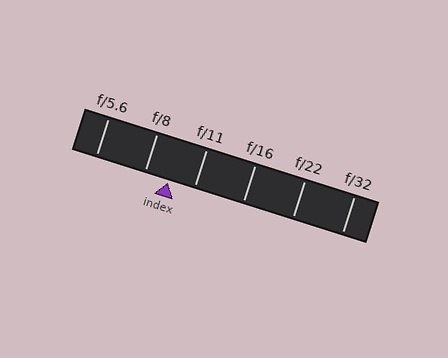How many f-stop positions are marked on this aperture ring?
There are 6 f-stop positions marked.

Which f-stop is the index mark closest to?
The index mark is closest to f/8.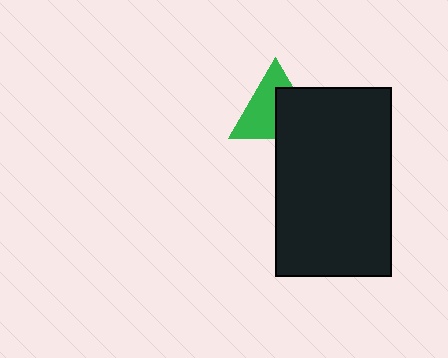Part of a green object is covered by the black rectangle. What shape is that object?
It is a triangle.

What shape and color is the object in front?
The object in front is a black rectangle.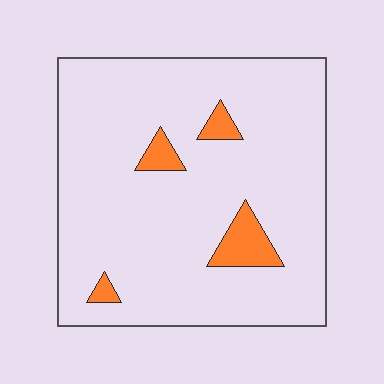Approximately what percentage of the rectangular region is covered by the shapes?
Approximately 10%.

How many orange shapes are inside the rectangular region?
4.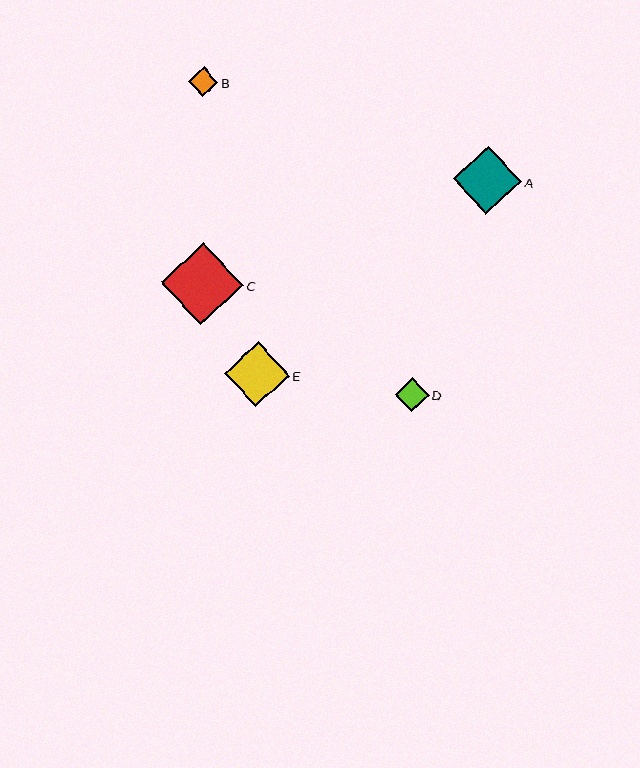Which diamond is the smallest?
Diamond B is the smallest with a size of approximately 30 pixels.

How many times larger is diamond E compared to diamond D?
Diamond E is approximately 1.9 times the size of diamond D.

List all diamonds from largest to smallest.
From largest to smallest: C, A, E, D, B.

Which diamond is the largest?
Diamond C is the largest with a size of approximately 82 pixels.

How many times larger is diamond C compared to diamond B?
Diamond C is approximately 2.8 times the size of diamond B.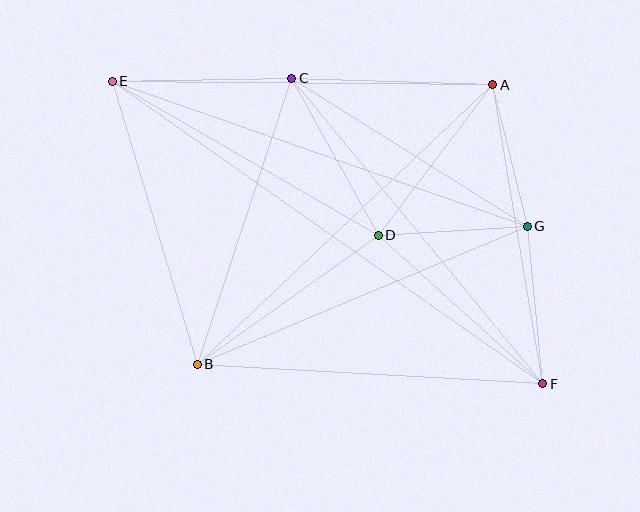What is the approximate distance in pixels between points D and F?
The distance between D and F is approximately 222 pixels.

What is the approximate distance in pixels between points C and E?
The distance between C and E is approximately 179 pixels.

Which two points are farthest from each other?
Points E and F are farthest from each other.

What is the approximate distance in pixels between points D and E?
The distance between D and E is approximately 307 pixels.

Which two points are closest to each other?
Points A and G are closest to each other.